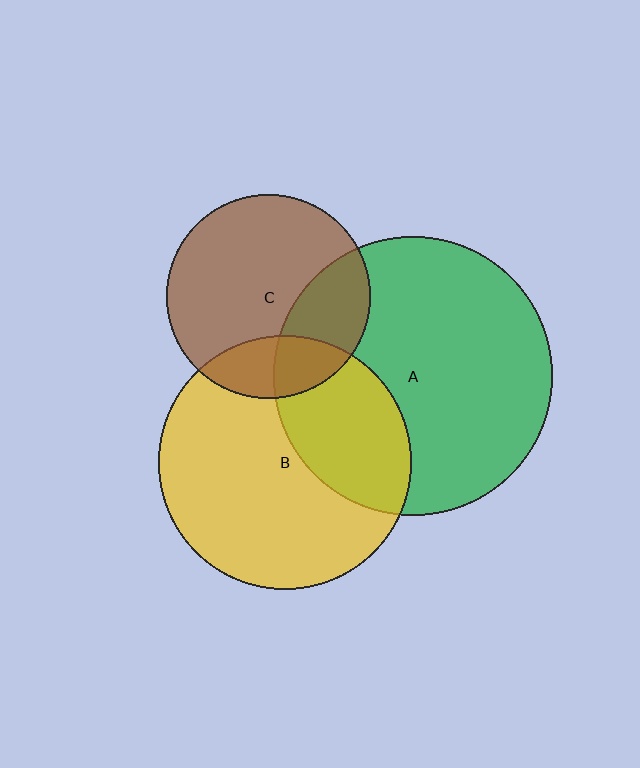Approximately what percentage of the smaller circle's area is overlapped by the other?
Approximately 30%.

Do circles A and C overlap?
Yes.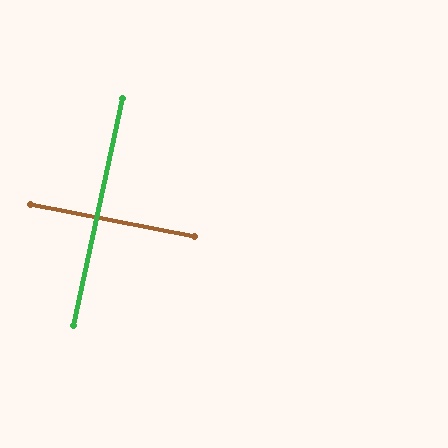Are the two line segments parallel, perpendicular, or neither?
Perpendicular — they meet at approximately 89°.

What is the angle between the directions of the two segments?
Approximately 89 degrees.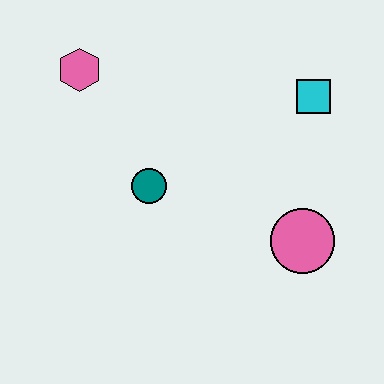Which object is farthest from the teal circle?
The cyan square is farthest from the teal circle.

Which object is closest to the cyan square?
The pink circle is closest to the cyan square.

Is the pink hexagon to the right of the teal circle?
No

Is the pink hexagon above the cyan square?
Yes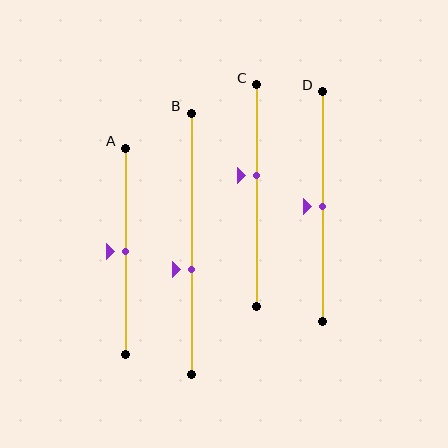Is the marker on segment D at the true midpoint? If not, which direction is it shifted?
Yes, the marker on segment D is at the true midpoint.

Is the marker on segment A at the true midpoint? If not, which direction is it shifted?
Yes, the marker on segment A is at the true midpoint.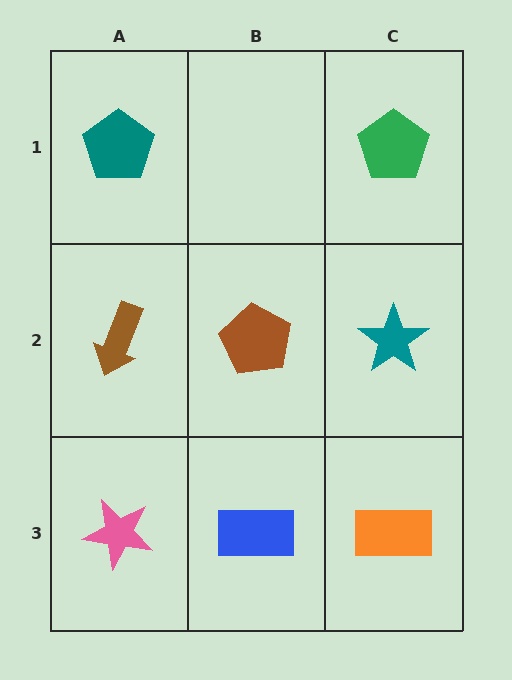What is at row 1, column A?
A teal pentagon.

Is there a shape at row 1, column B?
No, that cell is empty.